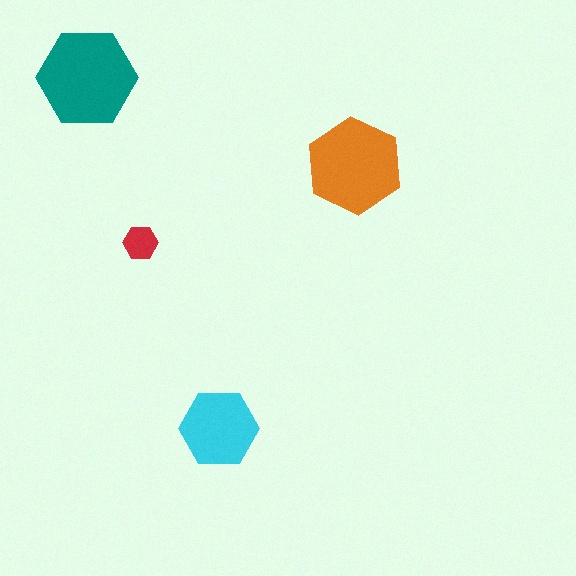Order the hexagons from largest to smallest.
the teal one, the orange one, the cyan one, the red one.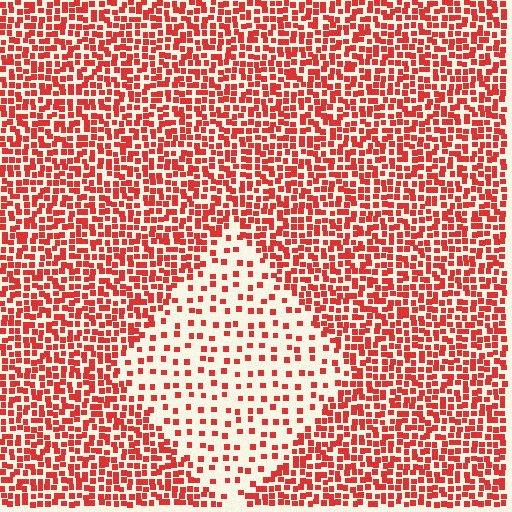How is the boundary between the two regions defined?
The boundary is defined by a change in element density (approximately 2.7x ratio). All elements are the same color, size, and shape.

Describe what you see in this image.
The image contains small red elements arranged at two different densities. A diamond-shaped region is visible where the elements are less densely packed than the surrounding area.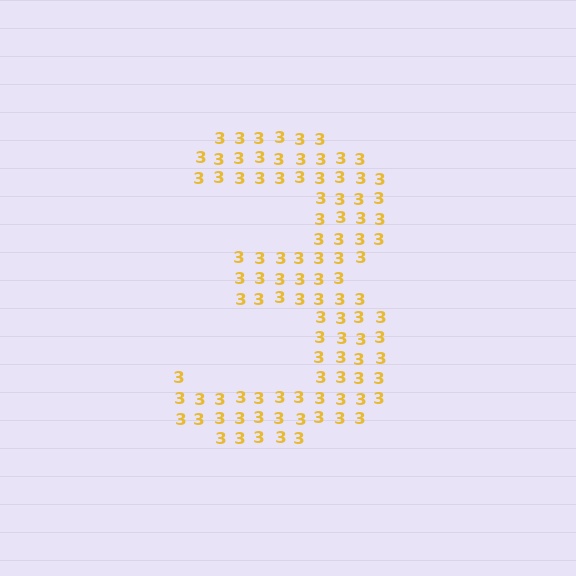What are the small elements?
The small elements are digit 3's.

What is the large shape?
The large shape is the digit 3.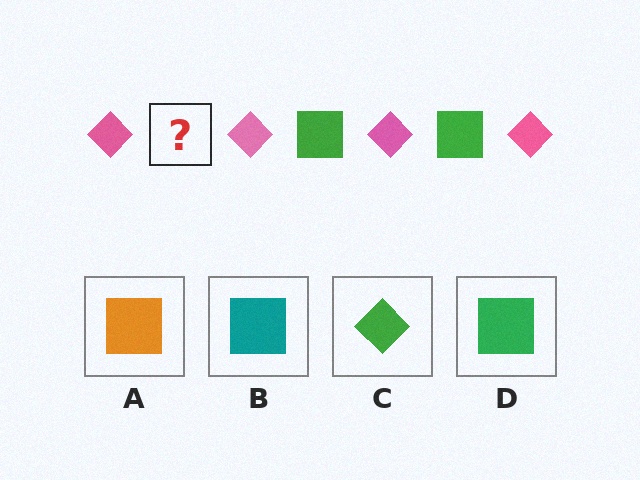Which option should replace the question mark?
Option D.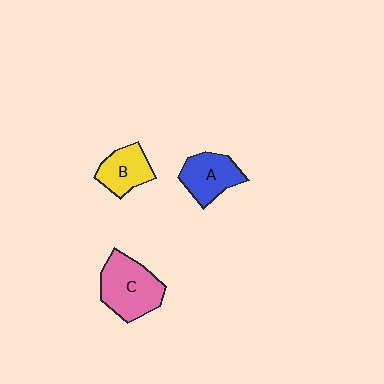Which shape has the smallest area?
Shape B (yellow).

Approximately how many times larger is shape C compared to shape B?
Approximately 1.6 times.